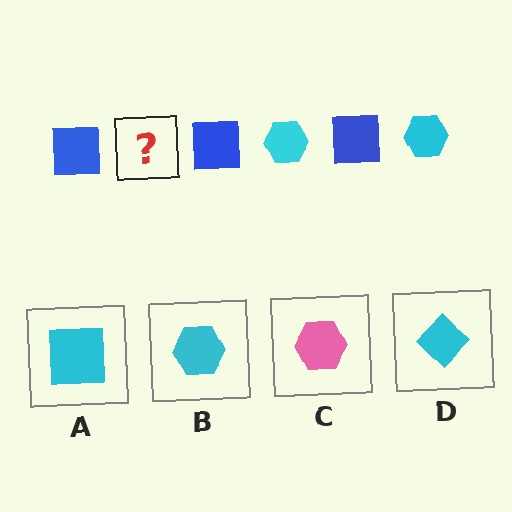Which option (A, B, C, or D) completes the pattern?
B.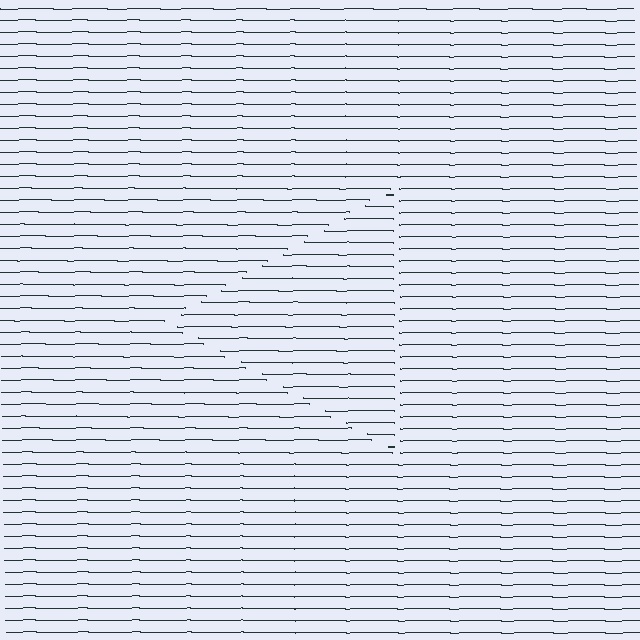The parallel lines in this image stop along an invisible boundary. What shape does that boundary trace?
An illusory triangle. The interior of the shape contains the same grating, shifted by half a period — the contour is defined by the phase discontinuity where line-ends from the inner and outer gratings abut.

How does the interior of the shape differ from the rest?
The interior of the shape contains the same grating, shifted by half a period — the contour is defined by the phase discontinuity where line-ends from the inner and outer gratings abut.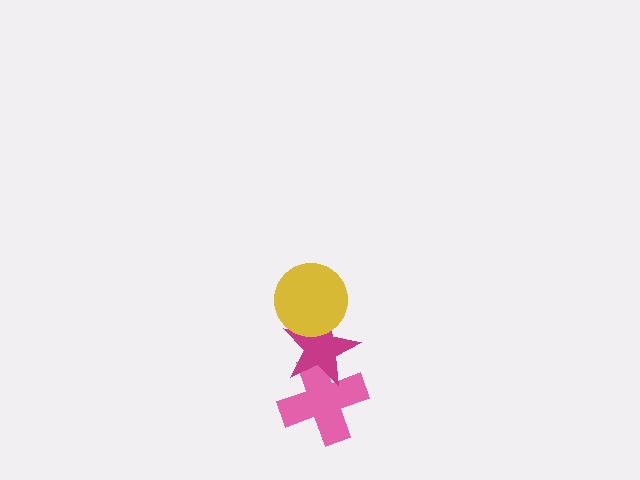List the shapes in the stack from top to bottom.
From top to bottom: the yellow circle, the magenta star, the pink cross.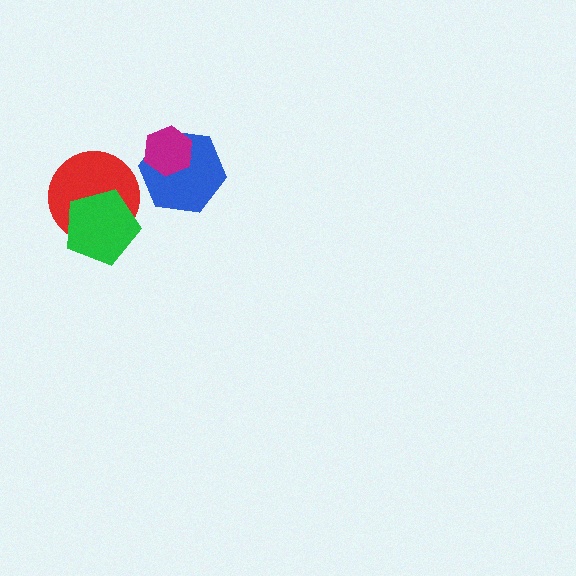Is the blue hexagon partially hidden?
Yes, it is partially covered by another shape.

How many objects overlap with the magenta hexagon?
1 object overlaps with the magenta hexagon.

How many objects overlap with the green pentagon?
1 object overlaps with the green pentagon.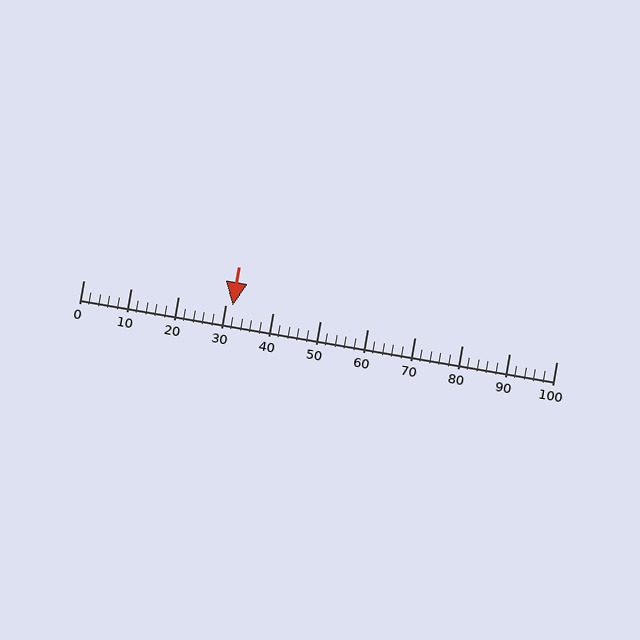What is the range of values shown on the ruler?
The ruler shows values from 0 to 100.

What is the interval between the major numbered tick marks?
The major tick marks are spaced 10 units apart.